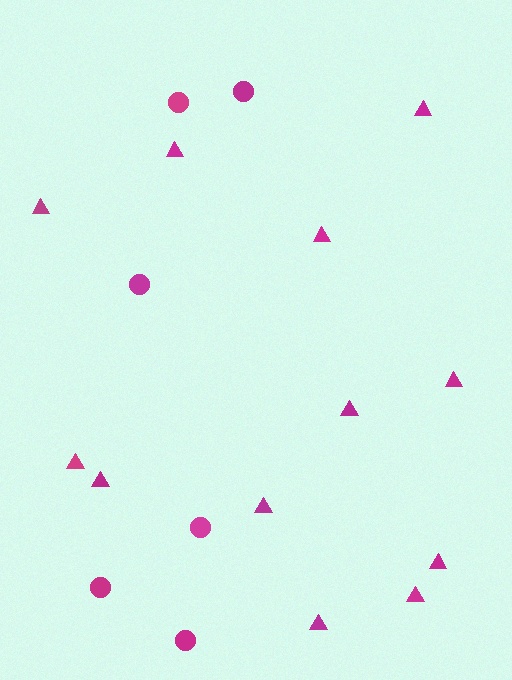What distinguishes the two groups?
There are 2 groups: one group of circles (6) and one group of triangles (12).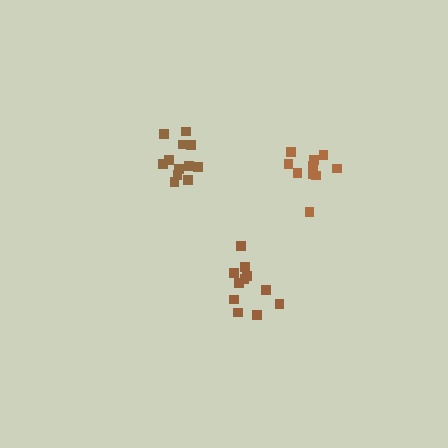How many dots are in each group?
Group 1: 10 dots, Group 2: 11 dots, Group 3: 12 dots (33 total).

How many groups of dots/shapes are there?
There are 3 groups.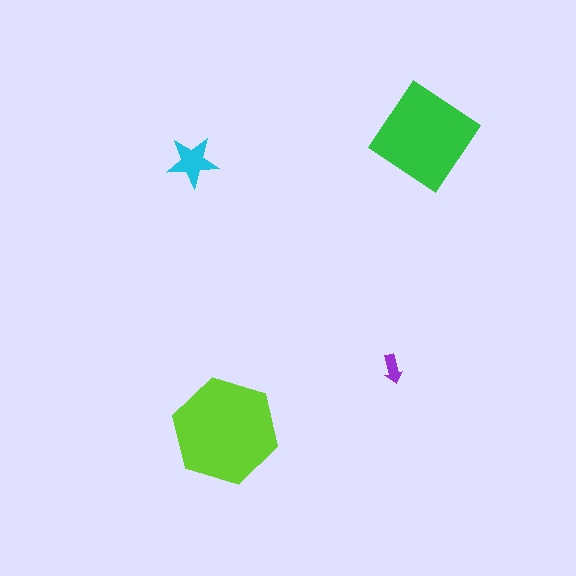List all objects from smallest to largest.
The purple arrow, the cyan star, the green diamond, the lime hexagon.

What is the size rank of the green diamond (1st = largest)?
2nd.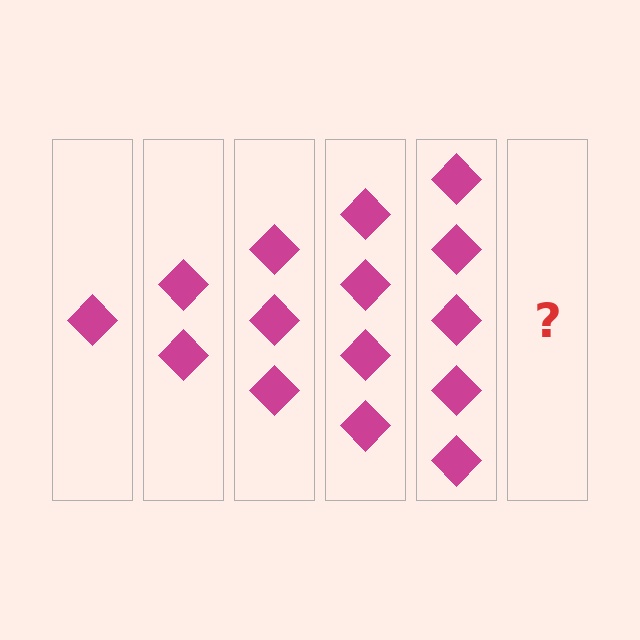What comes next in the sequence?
The next element should be 6 diamonds.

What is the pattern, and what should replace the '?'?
The pattern is that each step adds one more diamond. The '?' should be 6 diamonds.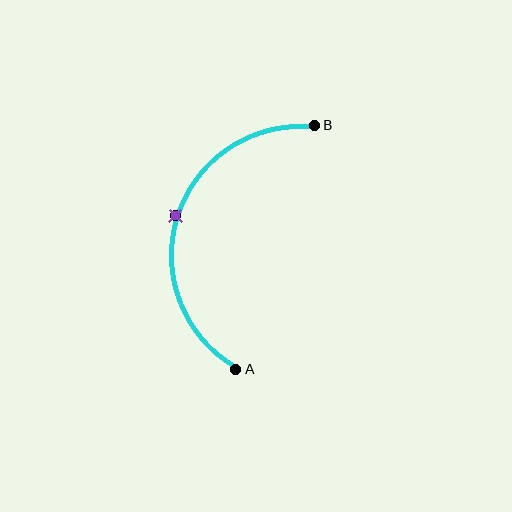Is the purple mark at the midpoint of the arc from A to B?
Yes. The purple mark lies on the arc at equal arc-length from both A and B — it is the arc midpoint.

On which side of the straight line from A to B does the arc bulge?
The arc bulges to the left of the straight line connecting A and B.